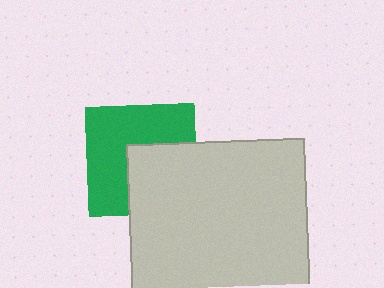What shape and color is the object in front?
The object in front is a light gray rectangle.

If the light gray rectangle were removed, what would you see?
You would see the complete green square.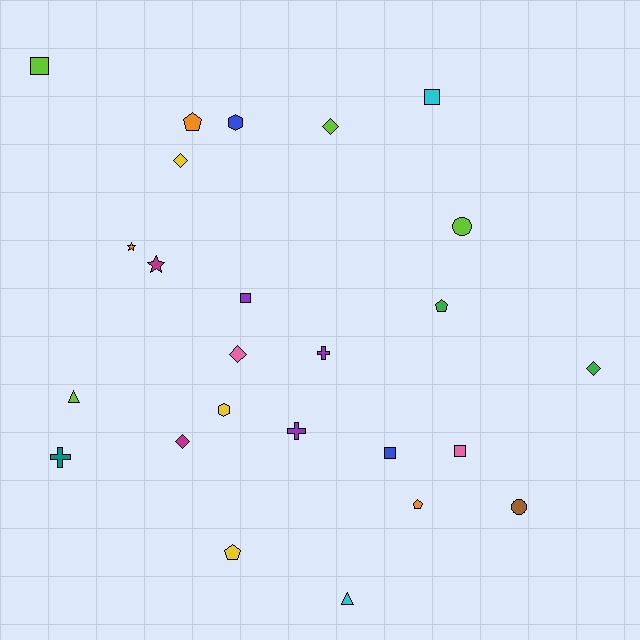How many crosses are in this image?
There are 3 crosses.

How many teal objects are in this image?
There is 1 teal object.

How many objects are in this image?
There are 25 objects.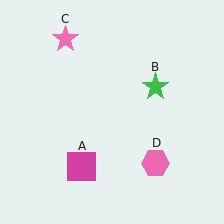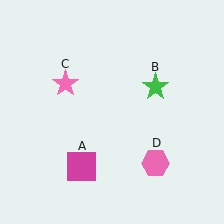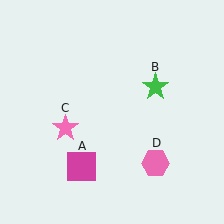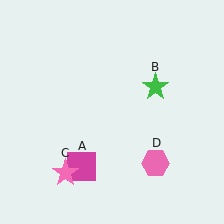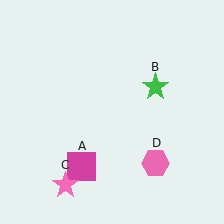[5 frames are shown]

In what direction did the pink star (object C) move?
The pink star (object C) moved down.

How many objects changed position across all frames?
1 object changed position: pink star (object C).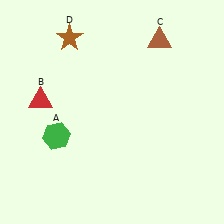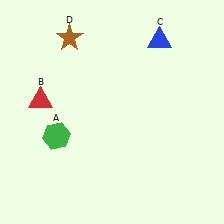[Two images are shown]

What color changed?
The triangle (C) changed from brown in Image 1 to blue in Image 2.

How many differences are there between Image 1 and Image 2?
There is 1 difference between the two images.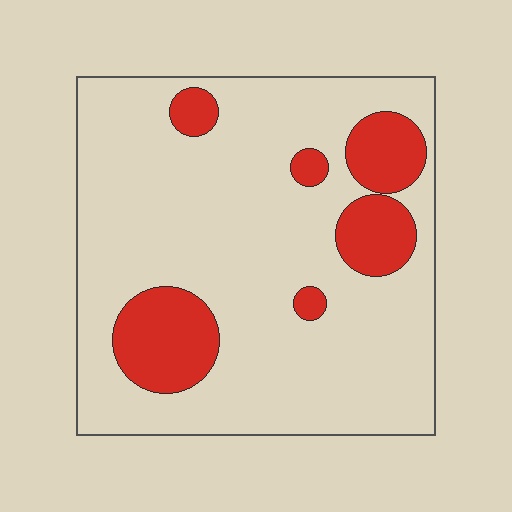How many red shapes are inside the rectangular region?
6.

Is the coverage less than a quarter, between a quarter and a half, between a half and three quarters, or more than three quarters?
Less than a quarter.